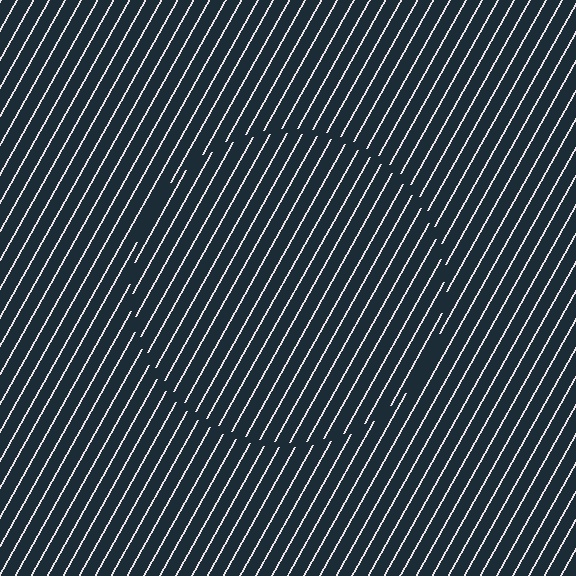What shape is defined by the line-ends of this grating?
An illusory circle. The interior of the shape contains the same grating, shifted by half a period — the contour is defined by the phase discontinuity where line-ends from the inner and outer gratings abut.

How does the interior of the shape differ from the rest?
The interior of the shape contains the same grating, shifted by half a period — the contour is defined by the phase discontinuity where line-ends from the inner and outer gratings abut.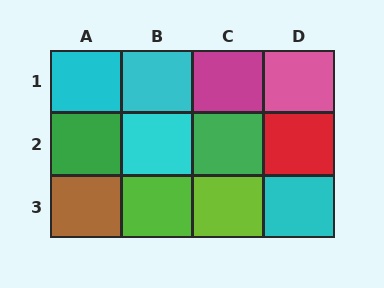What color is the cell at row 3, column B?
Lime.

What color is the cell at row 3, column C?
Lime.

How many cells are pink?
1 cell is pink.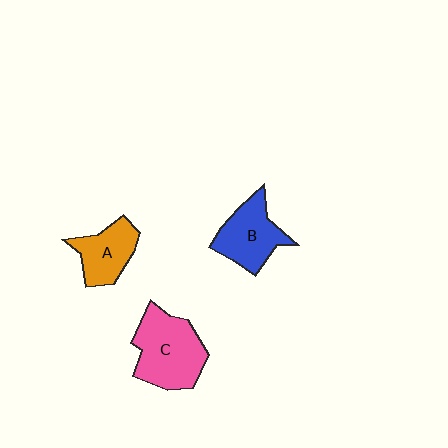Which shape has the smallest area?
Shape A (orange).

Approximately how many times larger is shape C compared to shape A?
Approximately 1.6 times.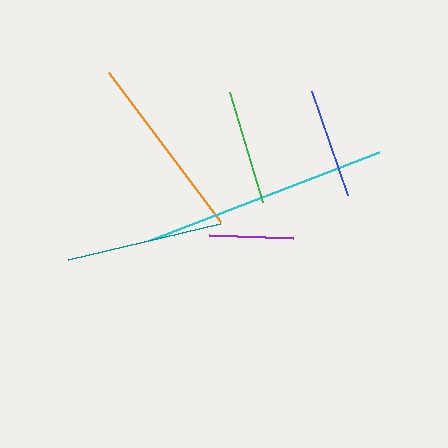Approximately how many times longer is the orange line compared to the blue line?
The orange line is approximately 1.7 times the length of the blue line.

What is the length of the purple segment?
The purple segment is approximately 84 pixels long.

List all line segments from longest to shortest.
From longest to shortest: cyan, orange, teal, green, blue, purple.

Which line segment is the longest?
The cyan line is the longest at approximately 245 pixels.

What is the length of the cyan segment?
The cyan segment is approximately 245 pixels long.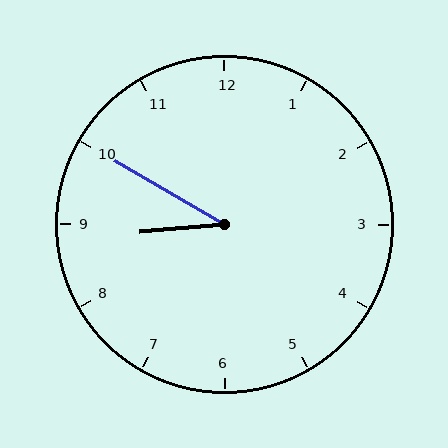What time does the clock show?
8:50.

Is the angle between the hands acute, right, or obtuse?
It is acute.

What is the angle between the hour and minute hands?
Approximately 35 degrees.